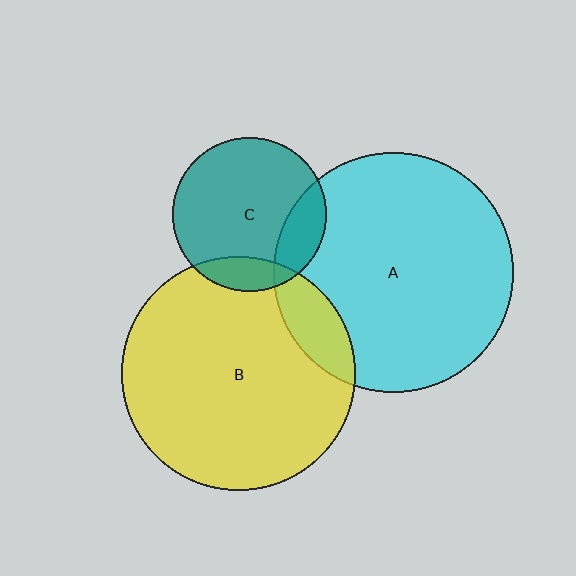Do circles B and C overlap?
Yes.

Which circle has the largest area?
Circle A (cyan).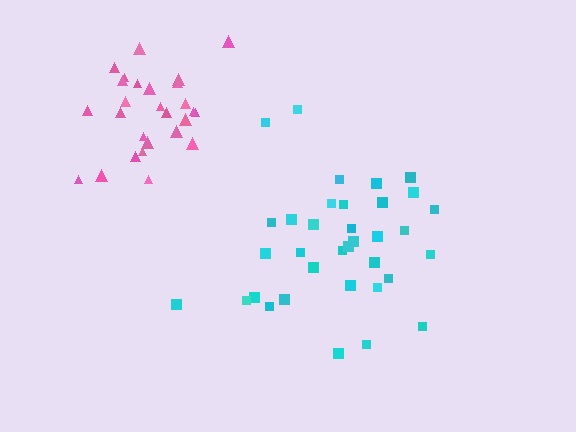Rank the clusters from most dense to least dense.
pink, cyan.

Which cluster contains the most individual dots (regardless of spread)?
Cyan (35).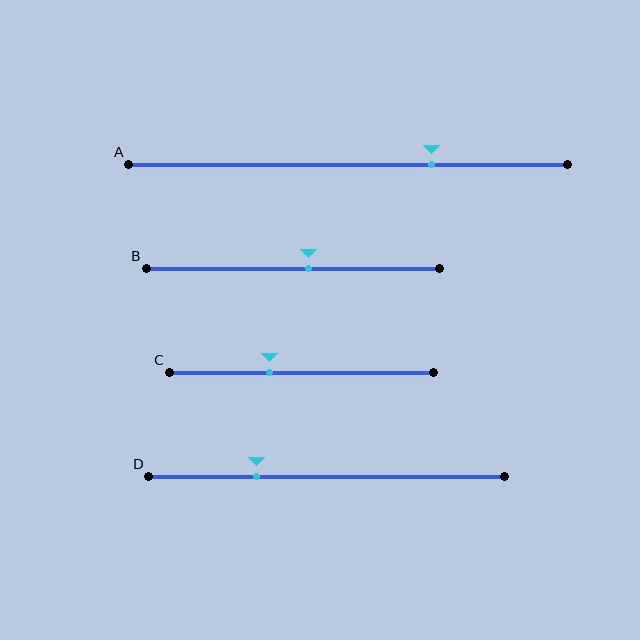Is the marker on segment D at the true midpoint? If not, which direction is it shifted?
No, the marker on segment D is shifted to the left by about 20% of the segment length.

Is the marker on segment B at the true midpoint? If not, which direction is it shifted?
No, the marker on segment B is shifted to the right by about 5% of the segment length.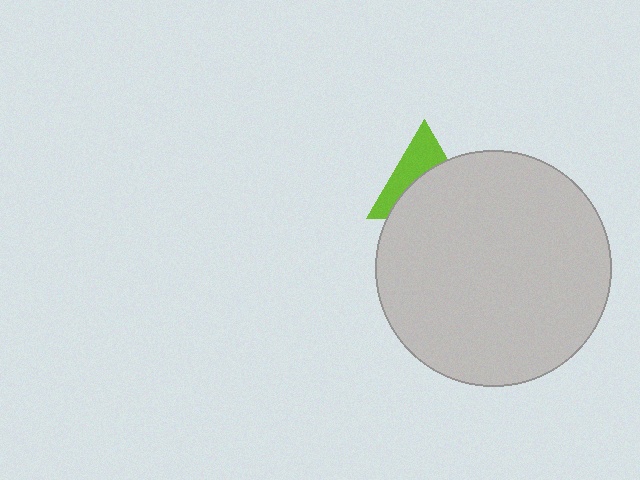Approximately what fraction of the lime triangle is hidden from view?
Roughly 57% of the lime triangle is hidden behind the light gray circle.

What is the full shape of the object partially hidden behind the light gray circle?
The partially hidden object is a lime triangle.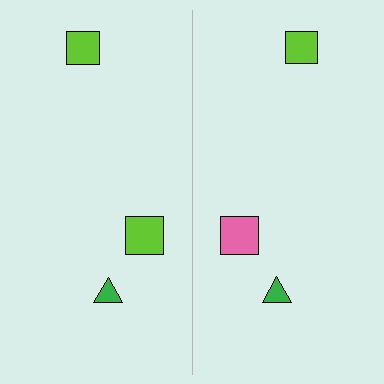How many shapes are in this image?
There are 6 shapes in this image.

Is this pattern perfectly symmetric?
No, the pattern is not perfectly symmetric. The pink square on the right side breaks the symmetry — its mirror counterpart is lime.